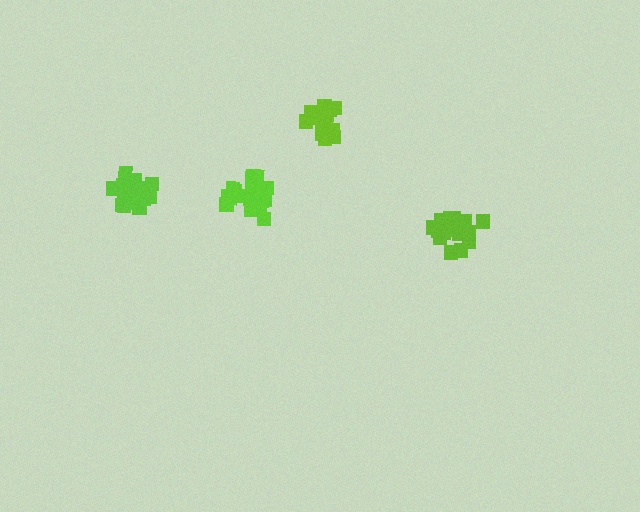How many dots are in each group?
Group 1: 19 dots, Group 2: 20 dots, Group 3: 20 dots, Group 4: 18 dots (77 total).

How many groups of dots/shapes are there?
There are 4 groups.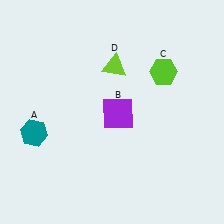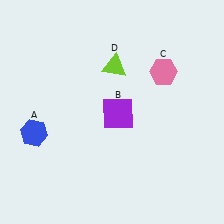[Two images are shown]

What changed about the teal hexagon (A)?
In Image 1, A is teal. In Image 2, it changed to blue.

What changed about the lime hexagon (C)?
In Image 1, C is lime. In Image 2, it changed to pink.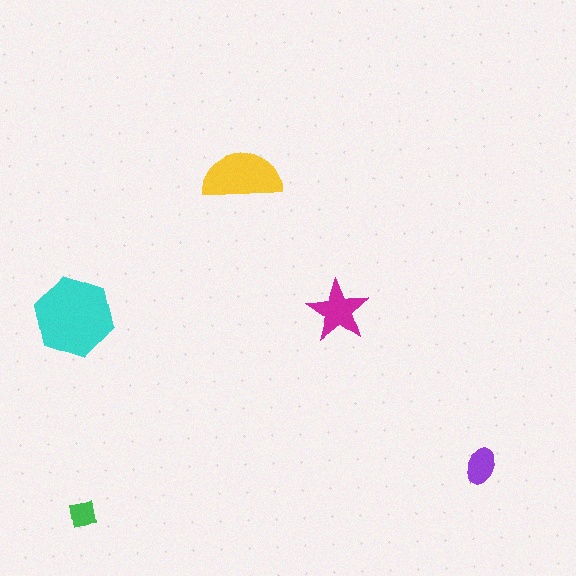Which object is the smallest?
The green square.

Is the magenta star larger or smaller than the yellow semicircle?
Smaller.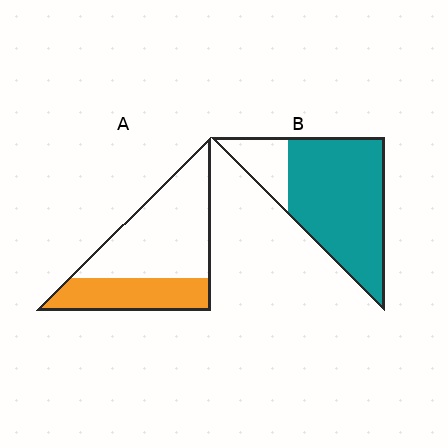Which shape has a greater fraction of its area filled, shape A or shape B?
Shape B.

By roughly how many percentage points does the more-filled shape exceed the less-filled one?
By roughly 45 percentage points (B over A).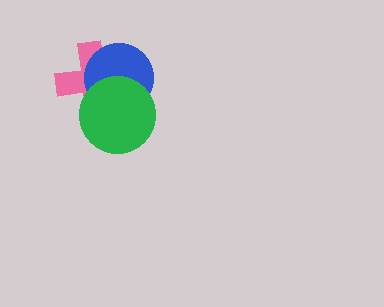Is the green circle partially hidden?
No, no other shape covers it.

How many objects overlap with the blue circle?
2 objects overlap with the blue circle.